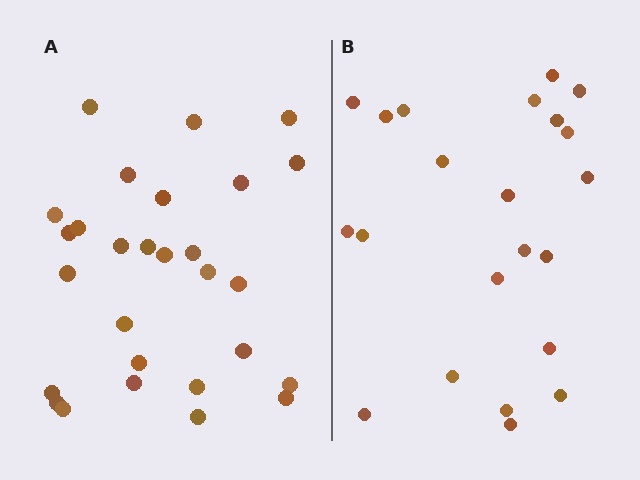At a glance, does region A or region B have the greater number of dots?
Region A (the left region) has more dots.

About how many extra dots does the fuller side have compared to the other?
Region A has about 6 more dots than region B.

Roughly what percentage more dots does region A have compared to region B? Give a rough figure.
About 25% more.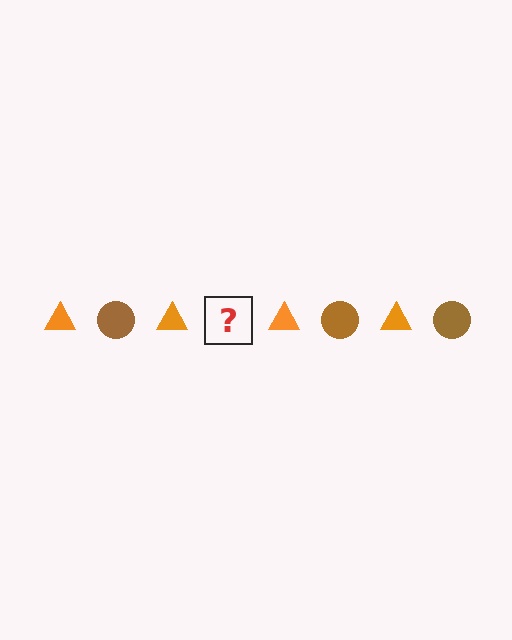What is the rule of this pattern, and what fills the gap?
The rule is that the pattern alternates between orange triangle and brown circle. The gap should be filled with a brown circle.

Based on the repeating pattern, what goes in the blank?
The blank should be a brown circle.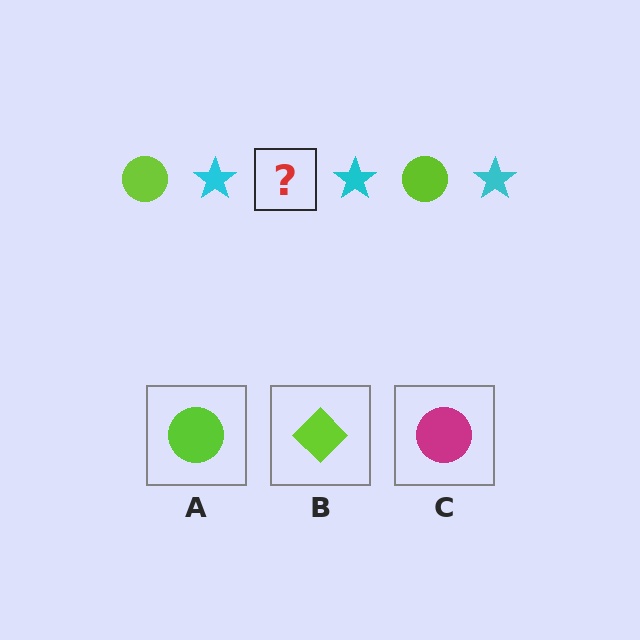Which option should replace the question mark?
Option A.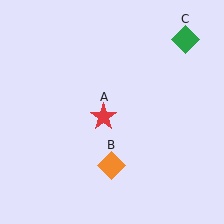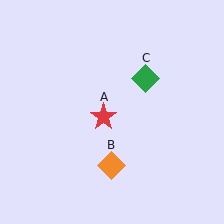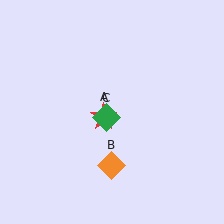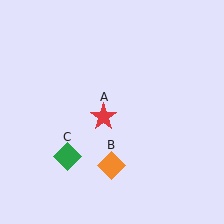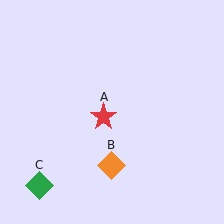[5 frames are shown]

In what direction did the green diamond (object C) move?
The green diamond (object C) moved down and to the left.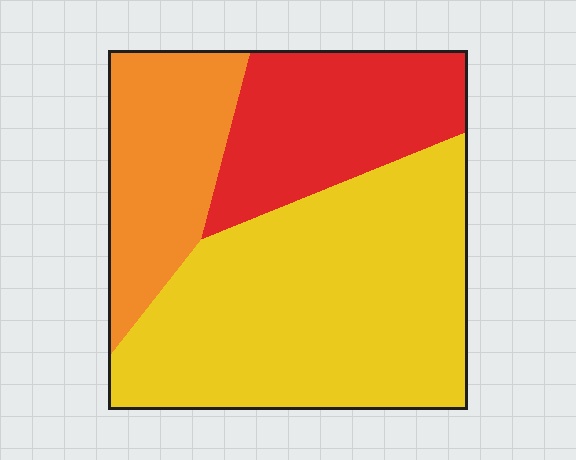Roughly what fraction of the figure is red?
Red takes up about one quarter (1/4) of the figure.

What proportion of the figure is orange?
Orange covers about 20% of the figure.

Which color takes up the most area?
Yellow, at roughly 55%.